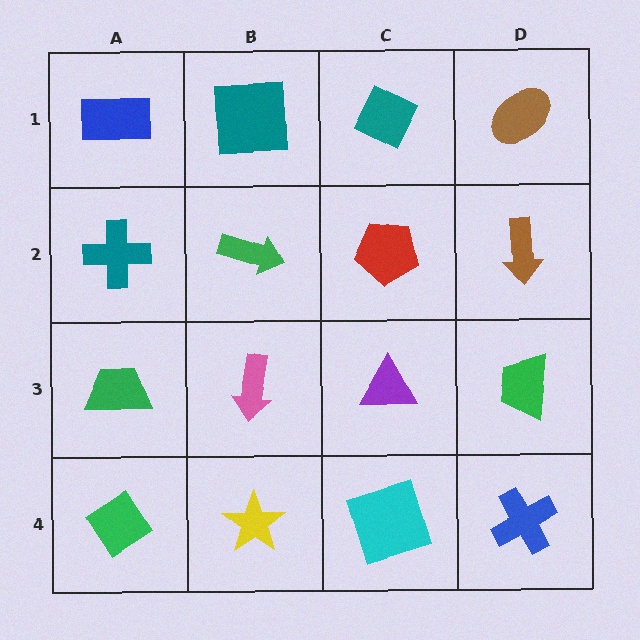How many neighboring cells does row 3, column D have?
3.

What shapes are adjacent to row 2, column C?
A teal diamond (row 1, column C), a purple triangle (row 3, column C), a green arrow (row 2, column B), a brown arrow (row 2, column D).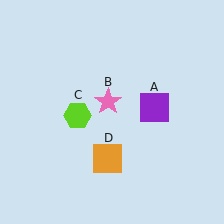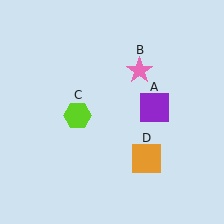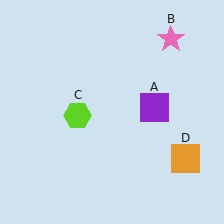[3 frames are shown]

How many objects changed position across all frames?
2 objects changed position: pink star (object B), orange square (object D).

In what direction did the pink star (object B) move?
The pink star (object B) moved up and to the right.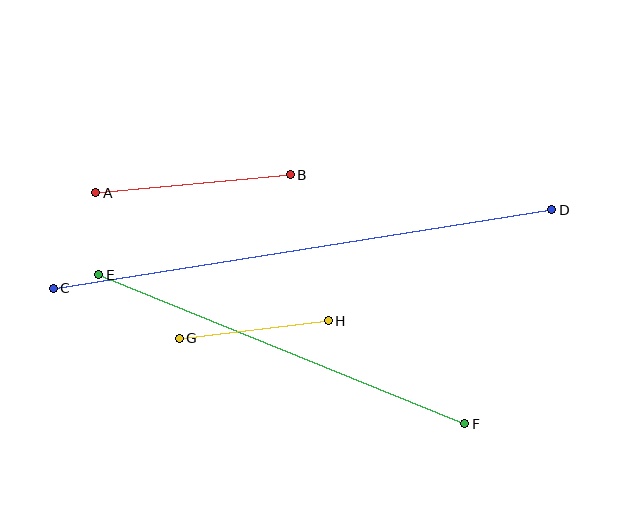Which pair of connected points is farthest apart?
Points C and D are farthest apart.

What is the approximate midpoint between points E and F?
The midpoint is at approximately (282, 349) pixels.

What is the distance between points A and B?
The distance is approximately 195 pixels.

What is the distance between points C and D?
The distance is approximately 505 pixels.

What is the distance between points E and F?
The distance is approximately 395 pixels.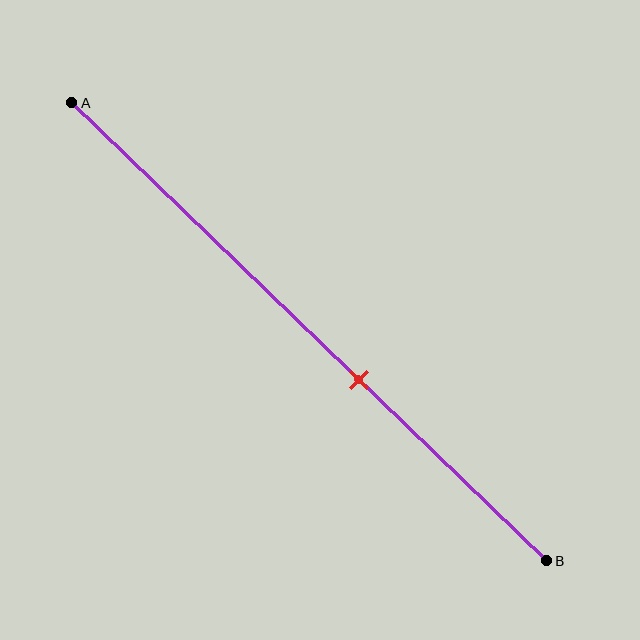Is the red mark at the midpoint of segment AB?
No, the mark is at about 60% from A, not at the 50% midpoint.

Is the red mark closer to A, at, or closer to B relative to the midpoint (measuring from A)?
The red mark is closer to point B than the midpoint of segment AB.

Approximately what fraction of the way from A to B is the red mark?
The red mark is approximately 60% of the way from A to B.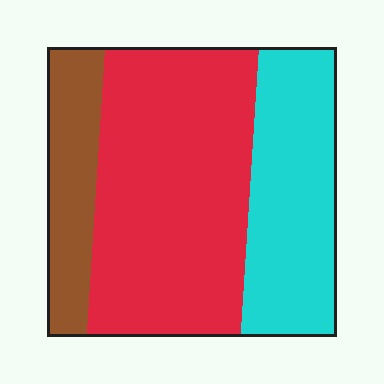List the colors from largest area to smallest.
From largest to smallest: red, cyan, brown.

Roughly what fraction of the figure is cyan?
Cyan covers roughly 30% of the figure.